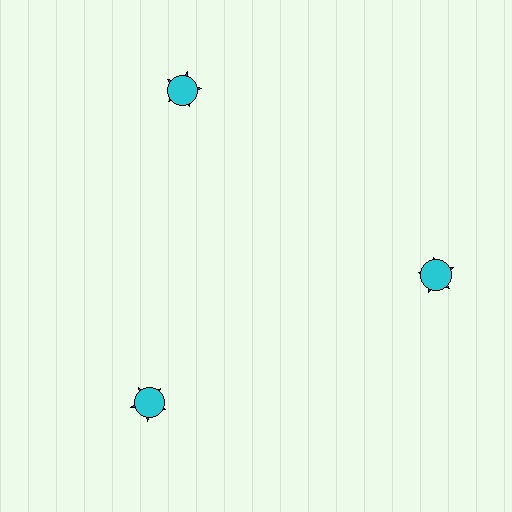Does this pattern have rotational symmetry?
Yes, this pattern has 3-fold rotational symmetry. It looks the same after rotating 120 degrees around the center.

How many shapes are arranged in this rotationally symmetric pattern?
There are 6 shapes, arranged in 3 groups of 2.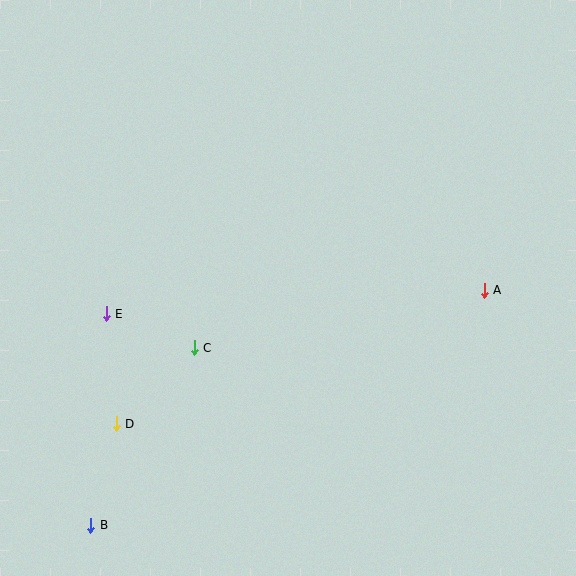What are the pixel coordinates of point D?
Point D is at (116, 424).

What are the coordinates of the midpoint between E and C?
The midpoint between E and C is at (150, 331).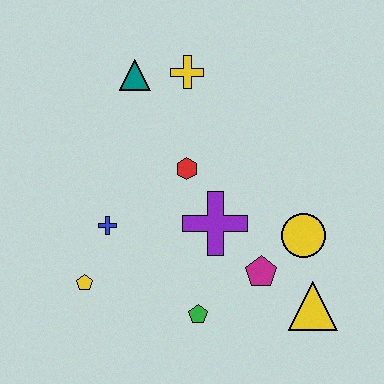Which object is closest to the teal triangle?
The yellow cross is closest to the teal triangle.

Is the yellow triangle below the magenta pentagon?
Yes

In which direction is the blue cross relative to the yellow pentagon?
The blue cross is above the yellow pentagon.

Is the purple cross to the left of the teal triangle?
No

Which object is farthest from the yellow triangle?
The teal triangle is farthest from the yellow triangle.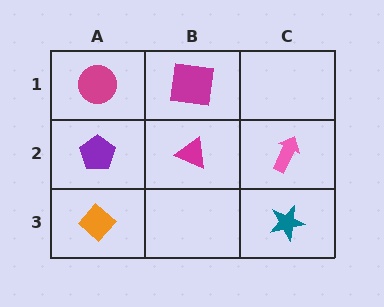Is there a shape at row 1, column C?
No, that cell is empty.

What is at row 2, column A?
A purple pentagon.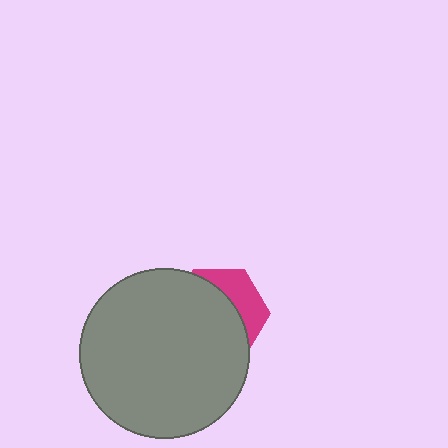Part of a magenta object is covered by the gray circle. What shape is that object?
It is a hexagon.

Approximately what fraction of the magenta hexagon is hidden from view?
Roughly 68% of the magenta hexagon is hidden behind the gray circle.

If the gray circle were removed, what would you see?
You would see the complete magenta hexagon.